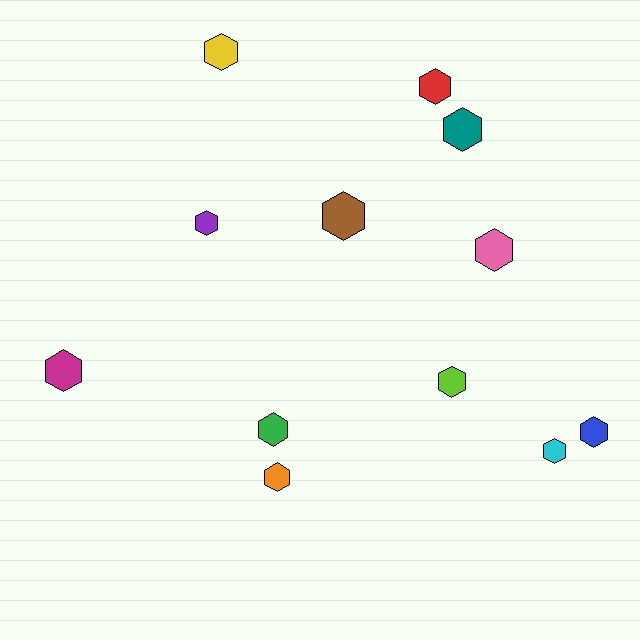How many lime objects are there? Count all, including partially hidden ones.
There is 1 lime object.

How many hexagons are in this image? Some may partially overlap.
There are 12 hexagons.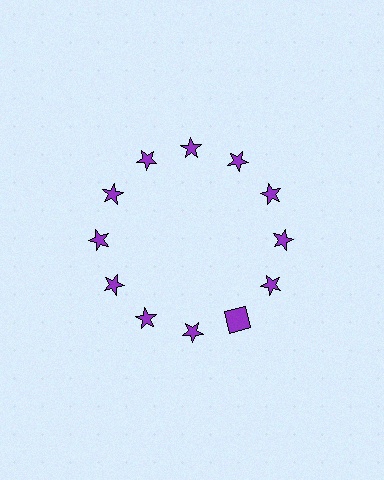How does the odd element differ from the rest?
It has a different shape: square instead of star.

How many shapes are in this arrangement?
There are 12 shapes arranged in a ring pattern.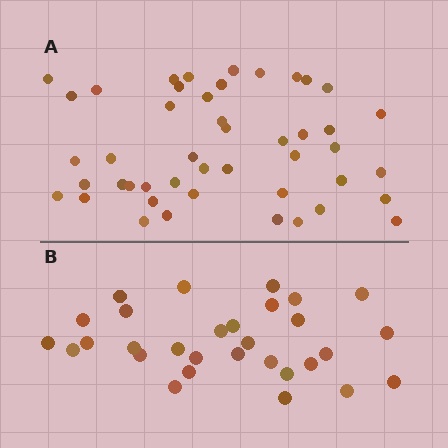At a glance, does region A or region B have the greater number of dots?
Region A (the top region) has more dots.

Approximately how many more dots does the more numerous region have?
Region A has approximately 15 more dots than region B.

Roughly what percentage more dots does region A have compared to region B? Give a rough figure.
About 55% more.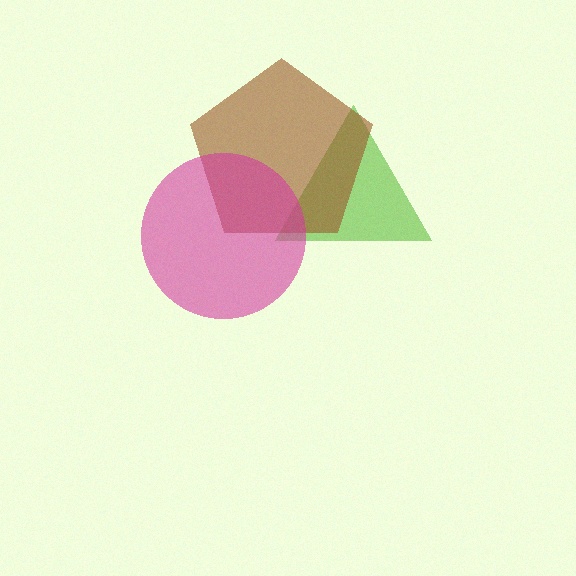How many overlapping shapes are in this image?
There are 3 overlapping shapes in the image.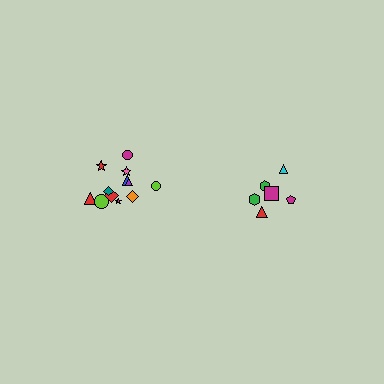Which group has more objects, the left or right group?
The left group.